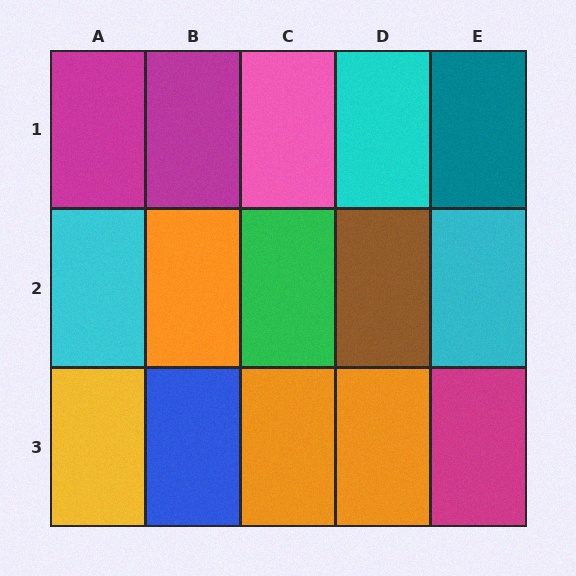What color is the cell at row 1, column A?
Magenta.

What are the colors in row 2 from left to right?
Cyan, orange, green, brown, cyan.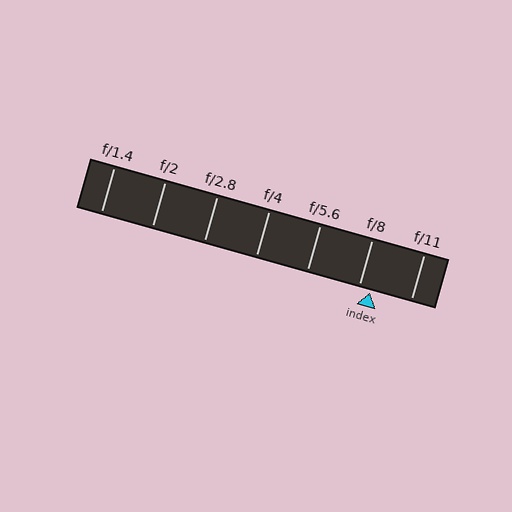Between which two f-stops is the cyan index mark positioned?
The index mark is between f/8 and f/11.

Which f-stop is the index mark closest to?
The index mark is closest to f/8.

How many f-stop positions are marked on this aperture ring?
There are 7 f-stop positions marked.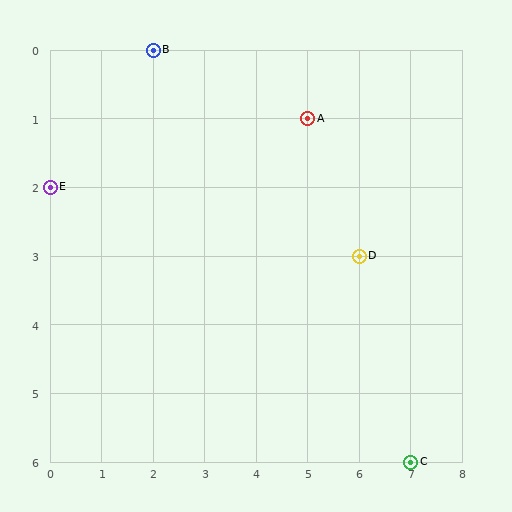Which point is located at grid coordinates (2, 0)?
Point B is at (2, 0).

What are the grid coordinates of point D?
Point D is at grid coordinates (6, 3).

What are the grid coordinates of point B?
Point B is at grid coordinates (2, 0).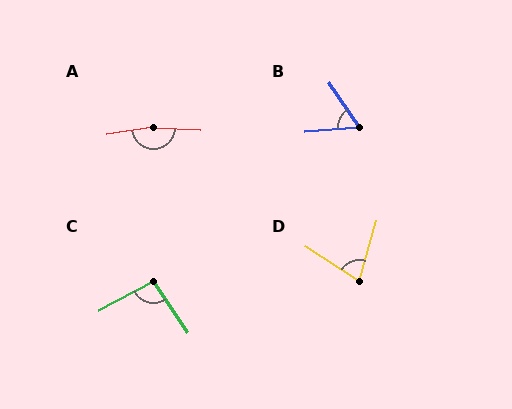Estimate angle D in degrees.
Approximately 73 degrees.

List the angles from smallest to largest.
B (60°), D (73°), C (97°), A (169°).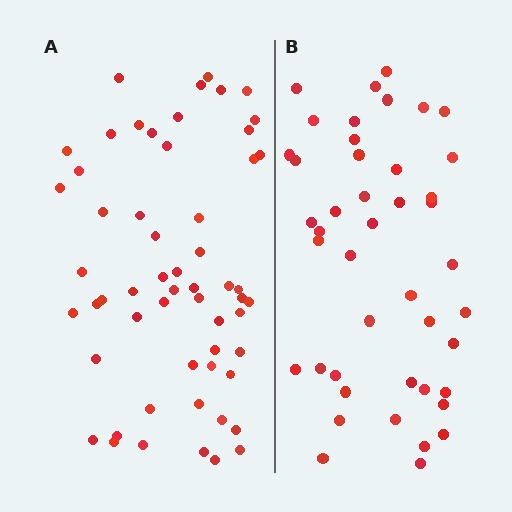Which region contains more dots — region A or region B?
Region A (the left region) has more dots.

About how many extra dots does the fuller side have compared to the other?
Region A has approximately 15 more dots than region B.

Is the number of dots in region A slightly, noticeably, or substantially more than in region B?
Region A has noticeably more, but not dramatically so. The ratio is roughly 1.3 to 1.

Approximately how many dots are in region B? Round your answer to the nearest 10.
About 40 dots. (The exact count is 44, which rounds to 40.)